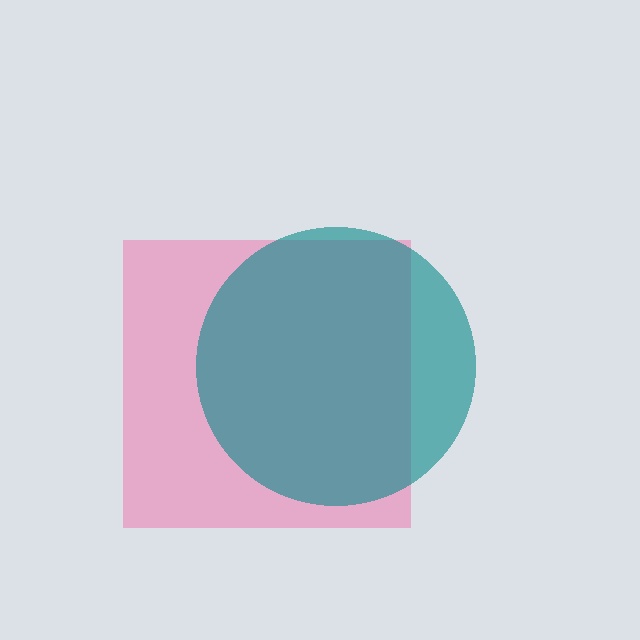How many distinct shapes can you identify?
There are 2 distinct shapes: a pink square, a teal circle.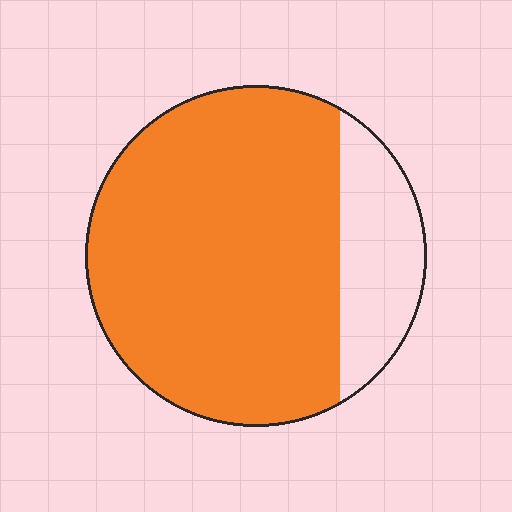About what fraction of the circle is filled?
About four fifths (4/5).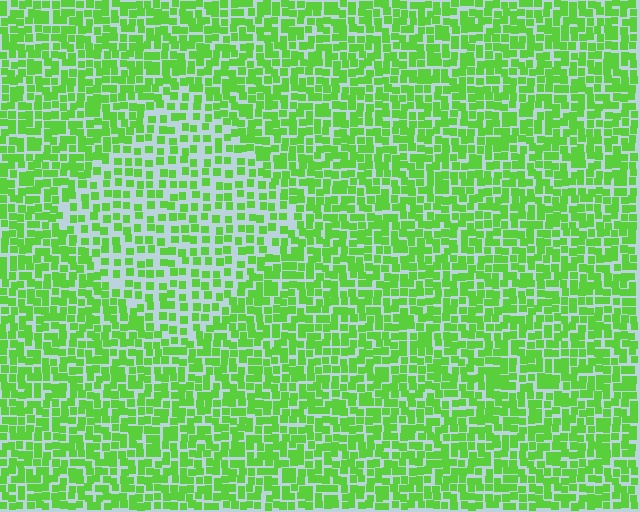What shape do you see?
I see a diamond.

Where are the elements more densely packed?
The elements are more densely packed outside the diamond boundary.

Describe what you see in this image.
The image contains small lime elements arranged at two different densities. A diamond-shaped region is visible where the elements are less densely packed than the surrounding area.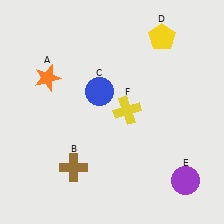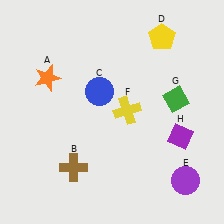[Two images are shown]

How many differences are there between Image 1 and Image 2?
There are 2 differences between the two images.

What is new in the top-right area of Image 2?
A green diamond (G) was added in the top-right area of Image 2.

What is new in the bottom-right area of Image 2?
A purple diamond (H) was added in the bottom-right area of Image 2.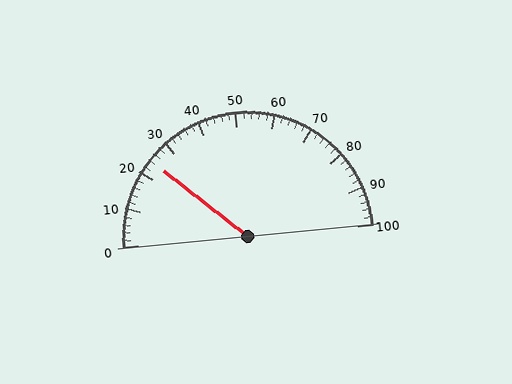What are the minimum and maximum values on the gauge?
The gauge ranges from 0 to 100.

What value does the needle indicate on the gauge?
The needle indicates approximately 24.